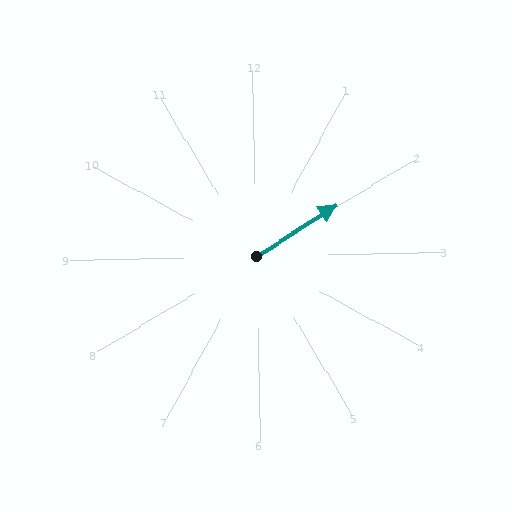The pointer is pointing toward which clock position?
Roughly 2 o'clock.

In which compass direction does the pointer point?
Northeast.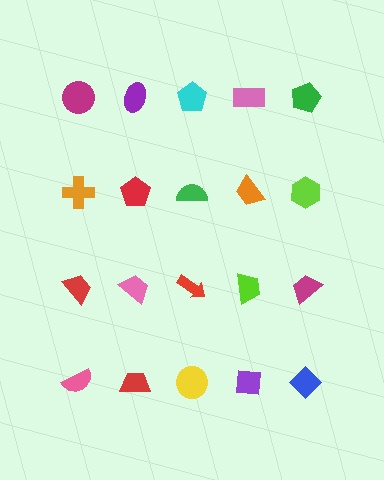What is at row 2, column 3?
A green semicircle.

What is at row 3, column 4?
A lime trapezoid.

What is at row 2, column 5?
A lime hexagon.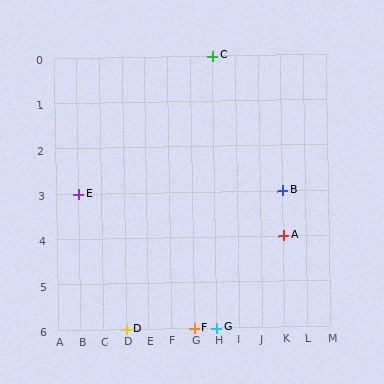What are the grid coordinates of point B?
Point B is at grid coordinates (K, 3).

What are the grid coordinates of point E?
Point E is at grid coordinates (B, 3).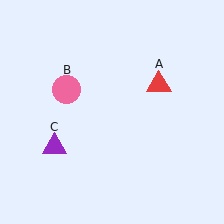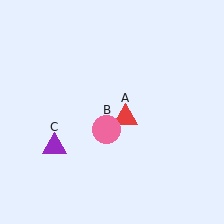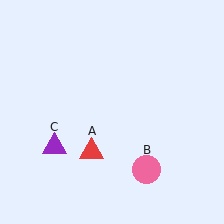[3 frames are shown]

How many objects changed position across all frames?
2 objects changed position: red triangle (object A), pink circle (object B).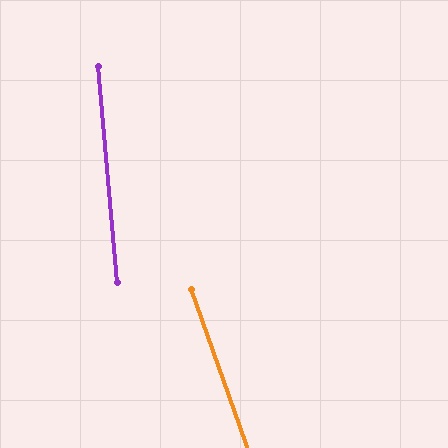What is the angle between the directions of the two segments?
Approximately 14 degrees.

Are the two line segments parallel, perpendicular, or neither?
Neither parallel nor perpendicular — they differ by about 14°.